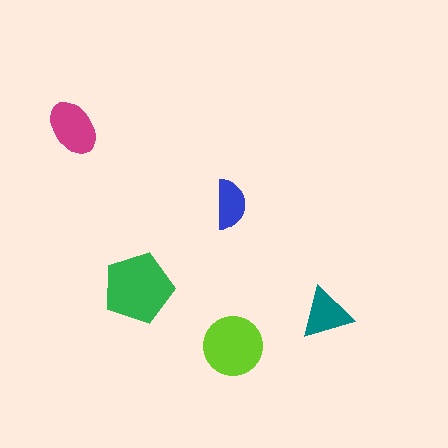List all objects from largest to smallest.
The green pentagon, the lime circle, the magenta ellipse, the teal triangle, the blue semicircle.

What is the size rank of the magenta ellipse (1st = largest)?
3rd.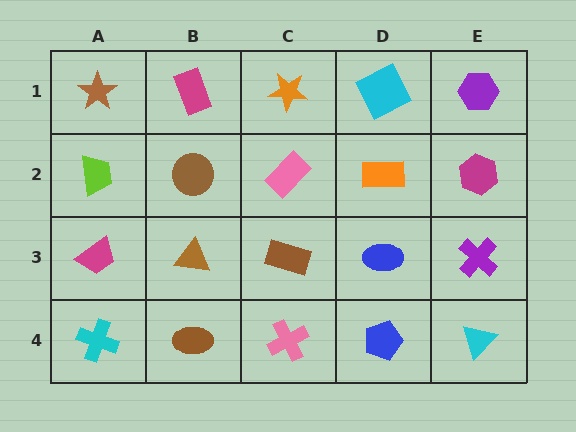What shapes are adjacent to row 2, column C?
An orange star (row 1, column C), a brown rectangle (row 3, column C), a brown circle (row 2, column B), an orange rectangle (row 2, column D).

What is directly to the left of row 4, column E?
A blue pentagon.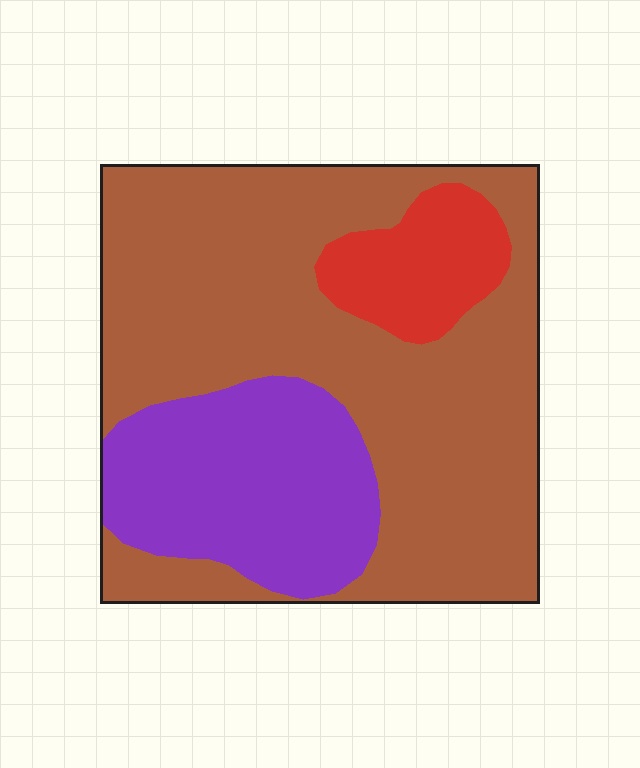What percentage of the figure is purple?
Purple takes up about one quarter (1/4) of the figure.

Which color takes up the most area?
Brown, at roughly 65%.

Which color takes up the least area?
Red, at roughly 10%.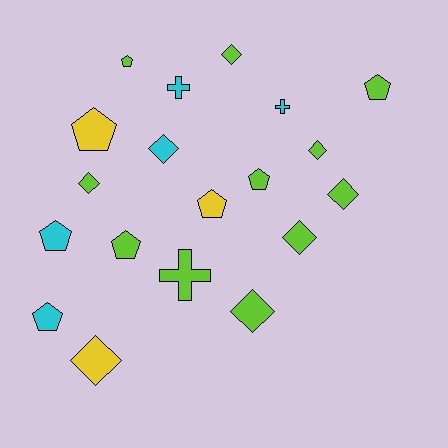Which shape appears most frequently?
Pentagon, with 8 objects.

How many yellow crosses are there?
There are no yellow crosses.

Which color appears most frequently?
Lime, with 11 objects.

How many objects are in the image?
There are 19 objects.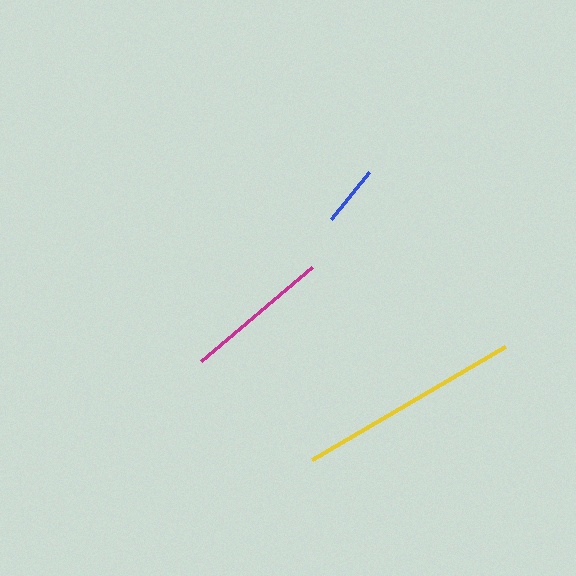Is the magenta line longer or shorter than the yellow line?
The yellow line is longer than the magenta line.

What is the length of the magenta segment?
The magenta segment is approximately 145 pixels long.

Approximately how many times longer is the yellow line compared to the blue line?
The yellow line is approximately 3.7 times the length of the blue line.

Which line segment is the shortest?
The blue line is the shortest at approximately 61 pixels.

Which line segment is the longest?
The yellow line is the longest at approximately 224 pixels.